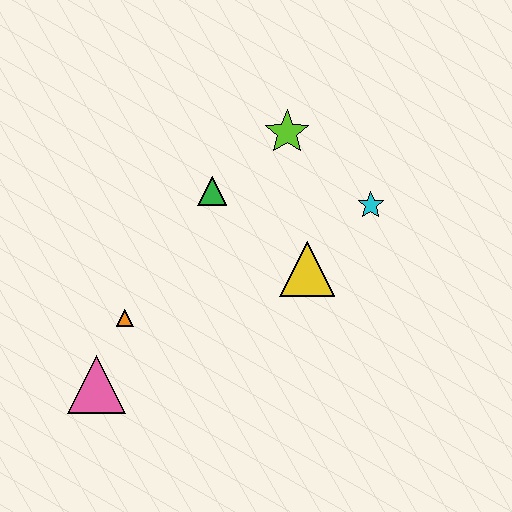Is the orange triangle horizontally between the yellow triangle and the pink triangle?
Yes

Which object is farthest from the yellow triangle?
The pink triangle is farthest from the yellow triangle.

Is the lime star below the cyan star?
No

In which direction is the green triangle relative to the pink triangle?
The green triangle is above the pink triangle.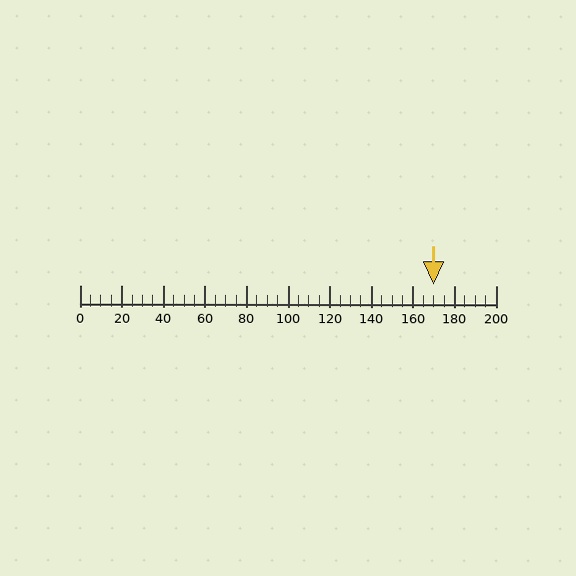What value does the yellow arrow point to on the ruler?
The yellow arrow points to approximately 170.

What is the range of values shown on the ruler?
The ruler shows values from 0 to 200.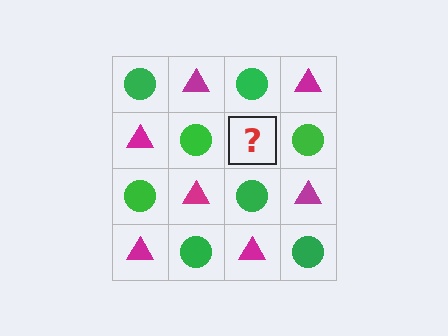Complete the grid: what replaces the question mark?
The question mark should be replaced with a magenta triangle.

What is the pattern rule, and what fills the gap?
The rule is that it alternates green circle and magenta triangle in a checkerboard pattern. The gap should be filled with a magenta triangle.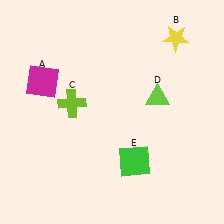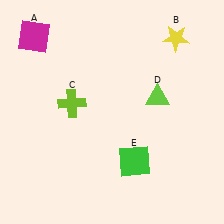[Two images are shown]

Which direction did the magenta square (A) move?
The magenta square (A) moved up.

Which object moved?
The magenta square (A) moved up.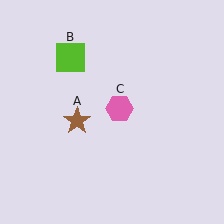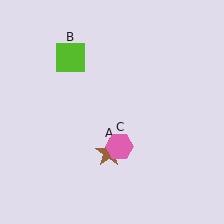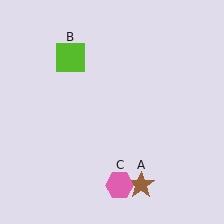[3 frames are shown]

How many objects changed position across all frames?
2 objects changed position: brown star (object A), pink hexagon (object C).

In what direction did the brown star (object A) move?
The brown star (object A) moved down and to the right.